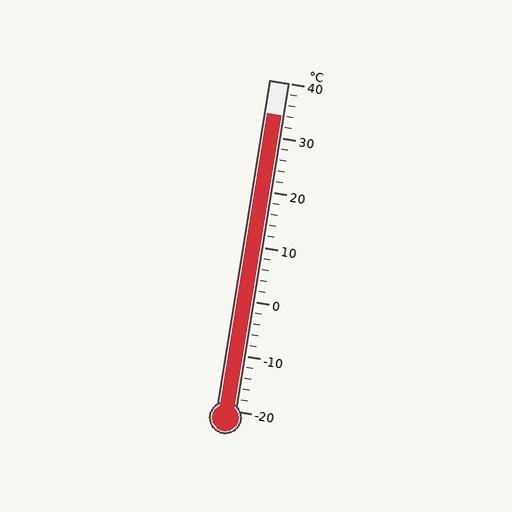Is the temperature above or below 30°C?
The temperature is above 30°C.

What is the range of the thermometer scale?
The thermometer scale ranges from -20°C to 40°C.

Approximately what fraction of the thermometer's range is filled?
The thermometer is filled to approximately 90% of its range.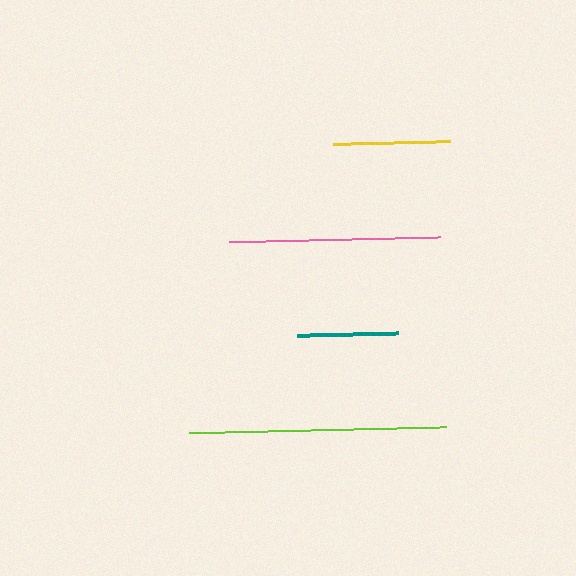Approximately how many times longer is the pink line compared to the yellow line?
The pink line is approximately 1.8 times the length of the yellow line.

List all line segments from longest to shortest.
From longest to shortest: lime, pink, yellow, teal.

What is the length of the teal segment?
The teal segment is approximately 101 pixels long.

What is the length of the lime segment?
The lime segment is approximately 257 pixels long.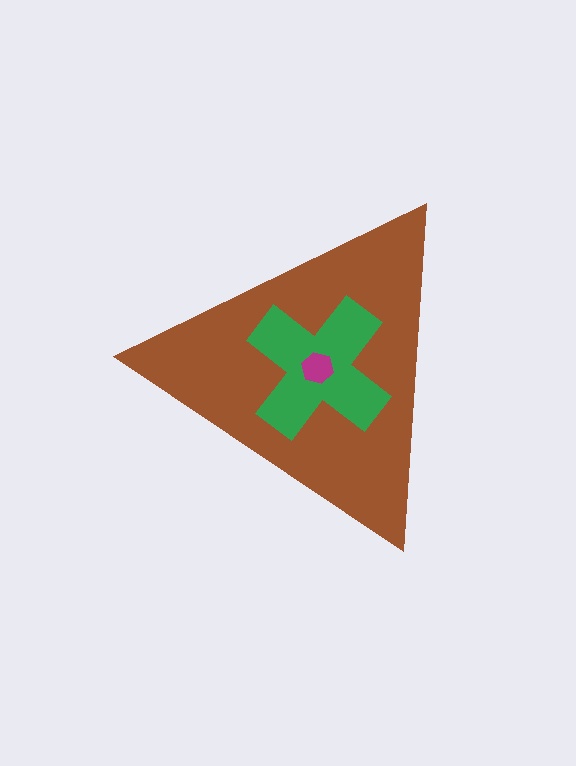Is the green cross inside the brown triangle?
Yes.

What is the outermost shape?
The brown triangle.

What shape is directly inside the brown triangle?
The green cross.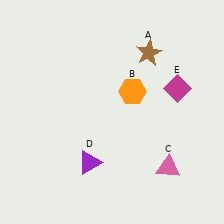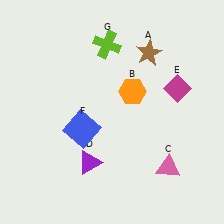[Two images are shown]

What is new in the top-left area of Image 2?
A lime cross (G) was added in the top-left area of Image 2.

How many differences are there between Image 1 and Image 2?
There are 2 differences between the two images.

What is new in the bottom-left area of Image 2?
A blue square (F) was added in the bottom-left area of Image 2.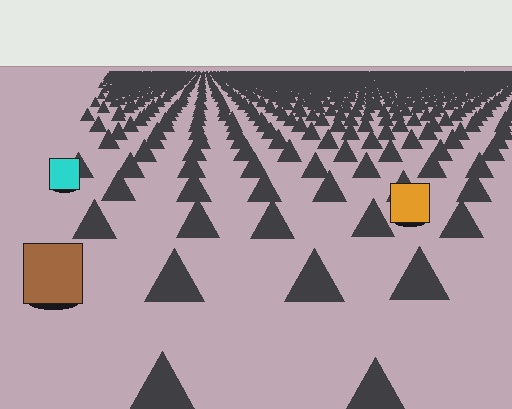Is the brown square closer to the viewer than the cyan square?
Yes. The brown square is closer — you can tell from the texture gradient: the ground texture is coarser near it.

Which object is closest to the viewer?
The brown square is closest. The texture marks near it are larger and more spread out.